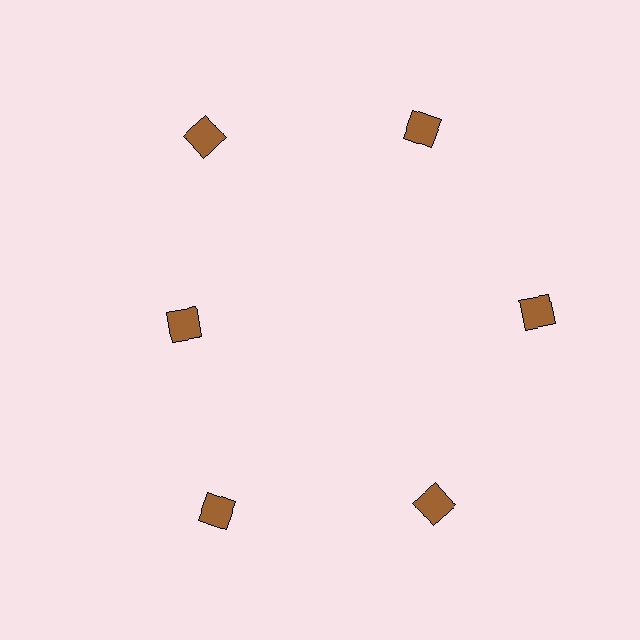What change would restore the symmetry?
The symmetry would be restored by moving it outward, back onto the ring so that all 6 squares sit at equal angles and equal distance from the center.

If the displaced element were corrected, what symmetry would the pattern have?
It would have 6-fold rotational symmetry — the pattern would map onto itself every 60 degrees.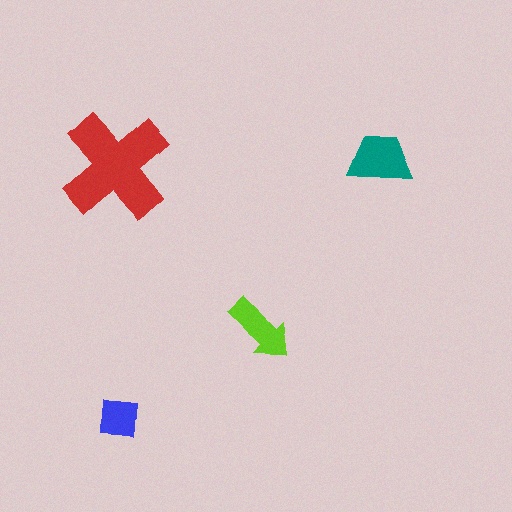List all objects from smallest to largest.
The blue square, the lime arrow, the teal trapezoid, the red cross.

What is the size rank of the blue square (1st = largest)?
4th.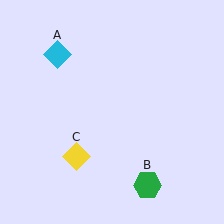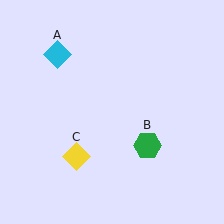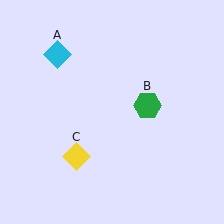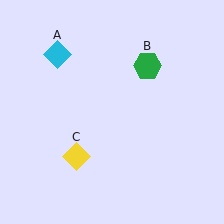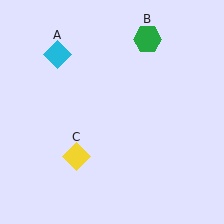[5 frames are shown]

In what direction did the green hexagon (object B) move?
The green hexagon (object B) moved up.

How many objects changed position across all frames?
1 object changed position: green hexagon (object B).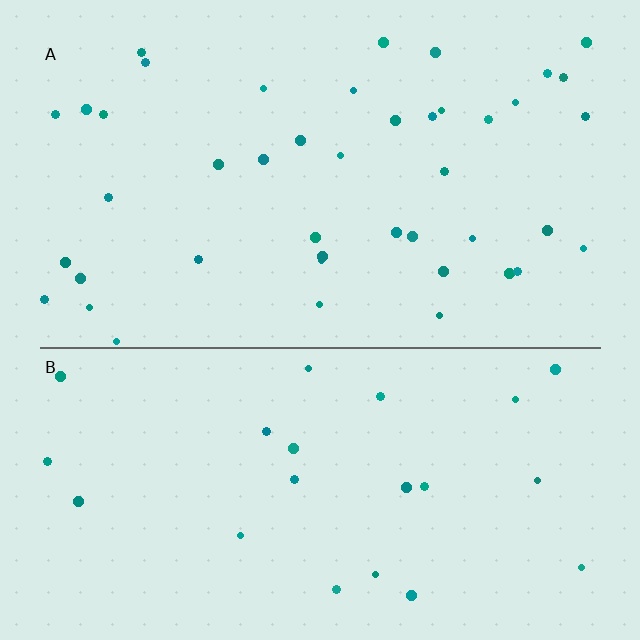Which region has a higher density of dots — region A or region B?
A (the top).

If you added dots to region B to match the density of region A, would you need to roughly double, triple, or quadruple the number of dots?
Approximately double.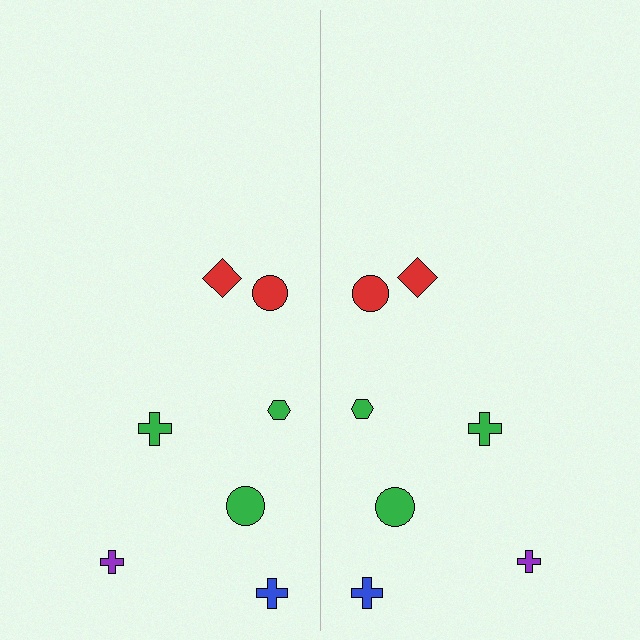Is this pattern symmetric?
Yes, this pattern has bilateral (reflection) symmetry.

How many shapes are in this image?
There are 14 shapes in this image.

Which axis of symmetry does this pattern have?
The pattern has a vertical axis of symmetry running through the center of the image.